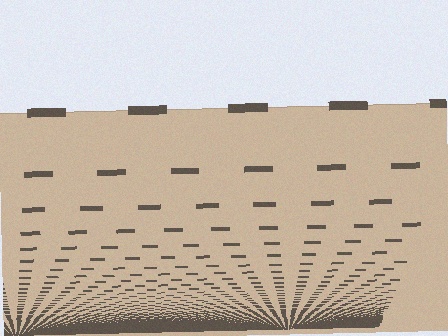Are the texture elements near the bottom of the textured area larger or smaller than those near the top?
Smaller. The gradient is inverted — elements near the bottom are smaller and denser.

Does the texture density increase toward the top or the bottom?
Density increases toward the bottom.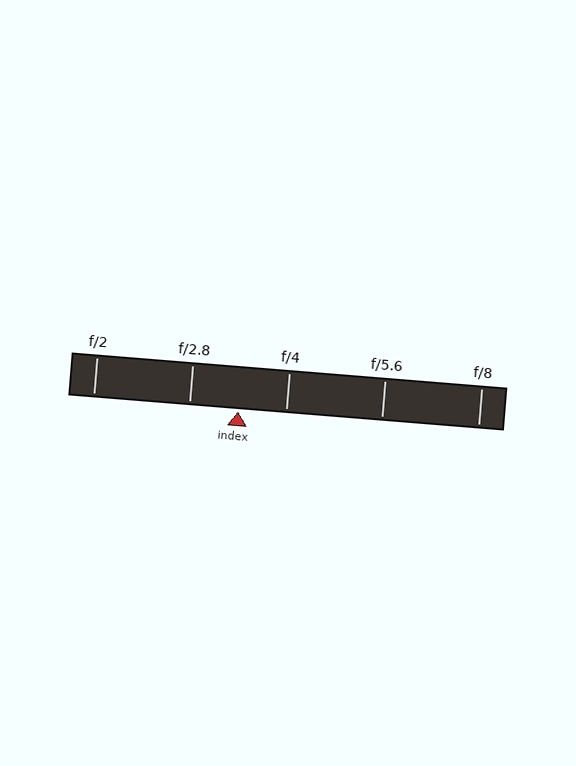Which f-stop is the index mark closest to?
The index mark is closest to f/4.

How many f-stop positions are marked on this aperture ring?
There are 5 f-stop positions marked.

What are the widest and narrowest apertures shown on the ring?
The widest aperture shown is f/2 and the narrowest is f/8.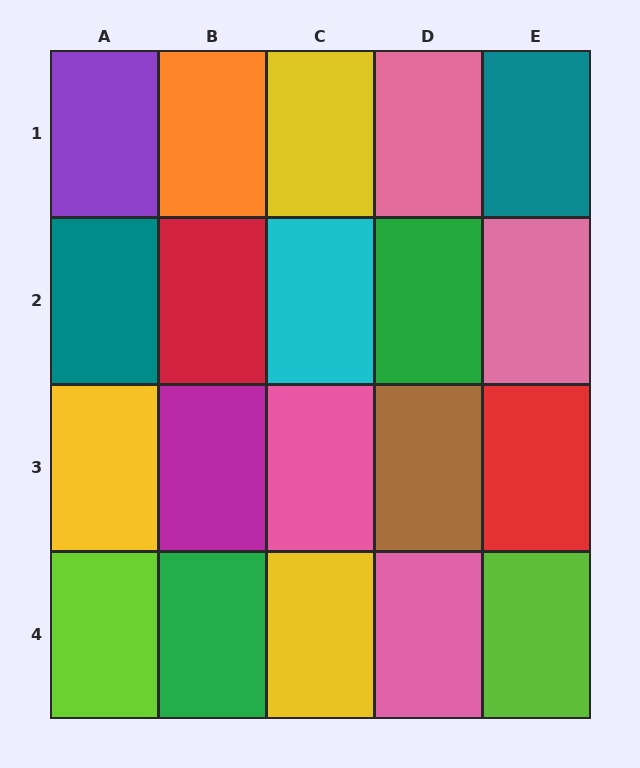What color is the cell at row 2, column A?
Teal.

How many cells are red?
2 cells are red.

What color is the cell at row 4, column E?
Lime.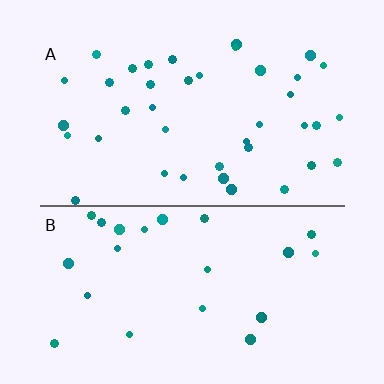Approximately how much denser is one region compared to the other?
Approximately 1.7× — region A over region B.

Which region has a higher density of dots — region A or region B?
A (the top).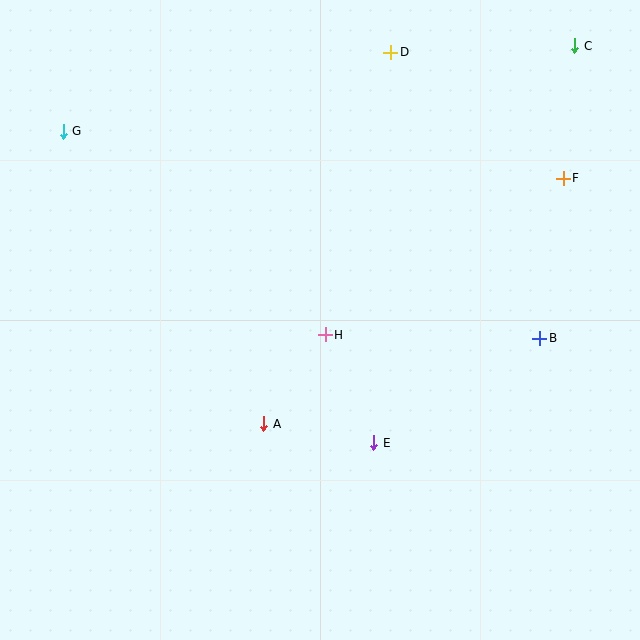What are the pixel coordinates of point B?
Point B is at (540, 338).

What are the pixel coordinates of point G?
Point G is at (63, 131).